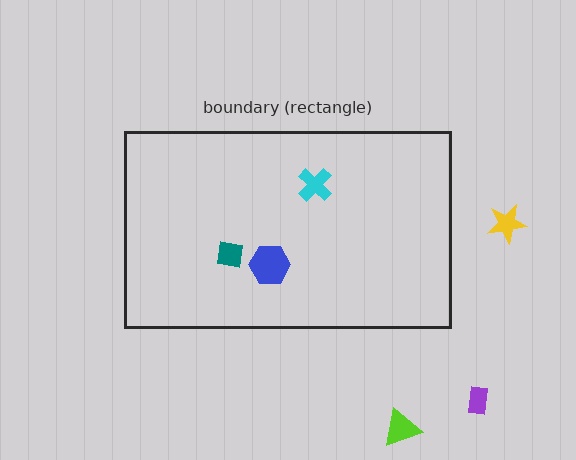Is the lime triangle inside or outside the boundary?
Outside.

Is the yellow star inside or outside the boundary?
Outside.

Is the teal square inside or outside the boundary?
Inside.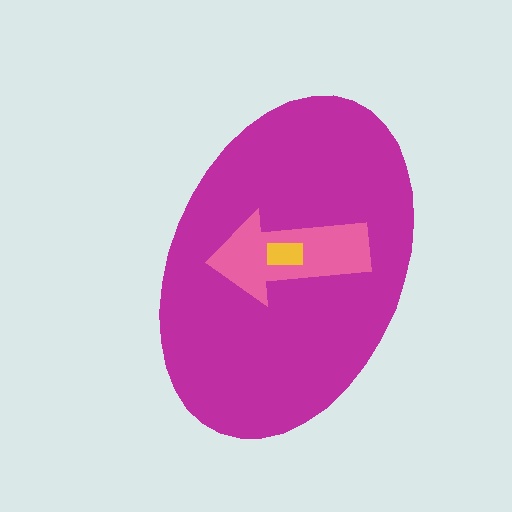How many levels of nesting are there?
3.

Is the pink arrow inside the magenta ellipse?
Yes.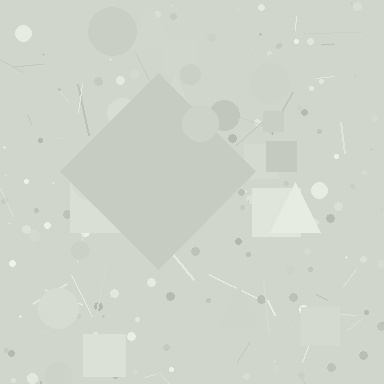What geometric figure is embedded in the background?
A diamond is embedded in the background.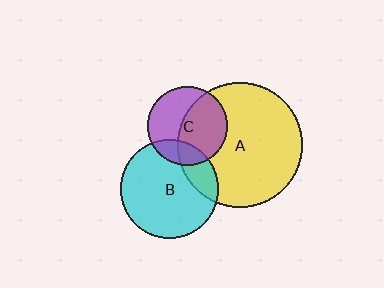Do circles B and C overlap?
Yes.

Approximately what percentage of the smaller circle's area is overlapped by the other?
Approximately 20%.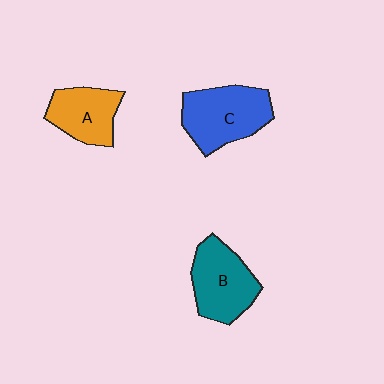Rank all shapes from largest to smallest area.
From largest to smallest: C (blue), B (teal), A (orange).